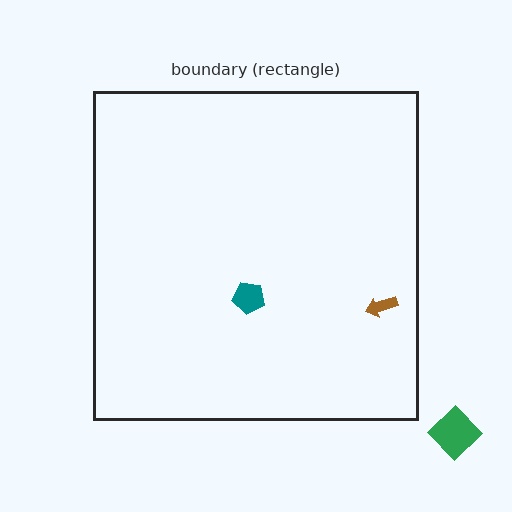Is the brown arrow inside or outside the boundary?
Inside.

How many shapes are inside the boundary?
2 inside, 1 outside.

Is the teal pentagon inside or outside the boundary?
Inside.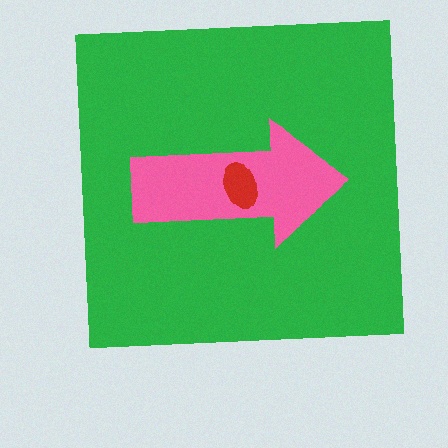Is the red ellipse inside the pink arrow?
Yes.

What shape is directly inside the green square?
The pink arrow.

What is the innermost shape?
The red ellipse.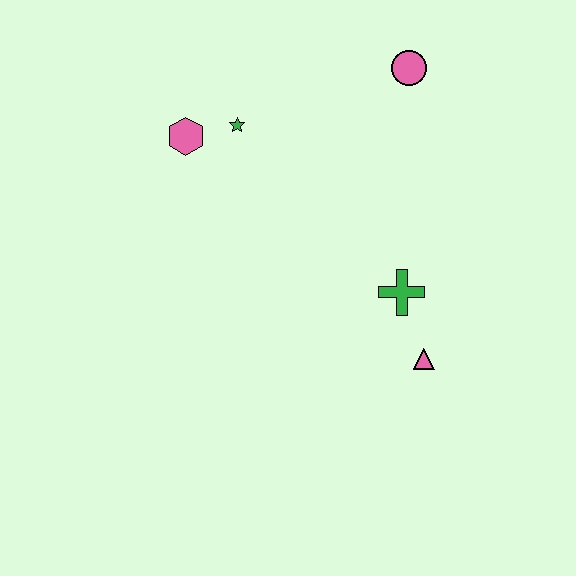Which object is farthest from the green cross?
The pink hexagon is farthest from the green cross.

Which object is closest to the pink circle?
The green star is closest to the pink circle.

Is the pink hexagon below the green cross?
No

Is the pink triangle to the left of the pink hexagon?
No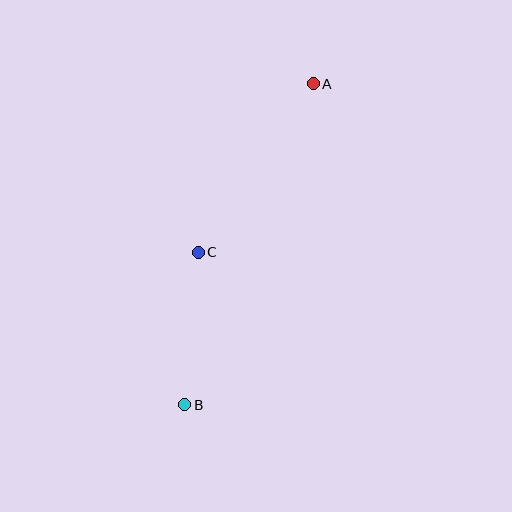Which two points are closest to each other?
Points B and C are closest to each other.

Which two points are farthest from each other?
Points A and B are farthest from each other.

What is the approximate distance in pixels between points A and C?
The distance between A and C is approximately 204 pixels.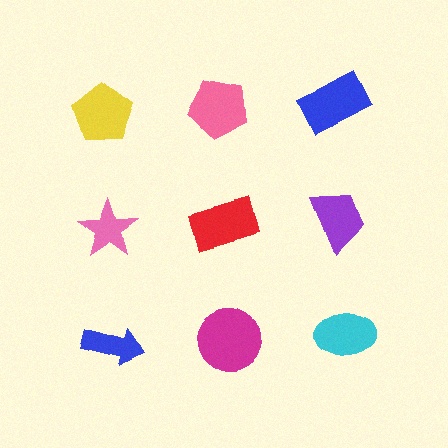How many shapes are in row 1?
3 shapes.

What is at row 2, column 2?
A red rectangle.